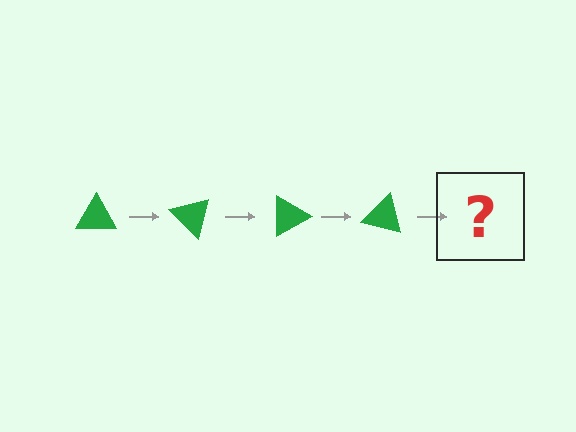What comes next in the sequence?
The next element should be a green triangle rotated 180 degrees.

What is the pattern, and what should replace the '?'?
The pattern is that the triangle rotates 45 degrees each step. The '?' should be a green triangle rotated 180 degrees.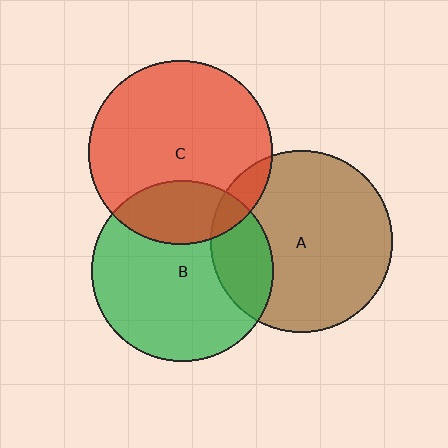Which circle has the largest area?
Circle C (red).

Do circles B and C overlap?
Yes.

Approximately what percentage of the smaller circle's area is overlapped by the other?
Approximately 25%.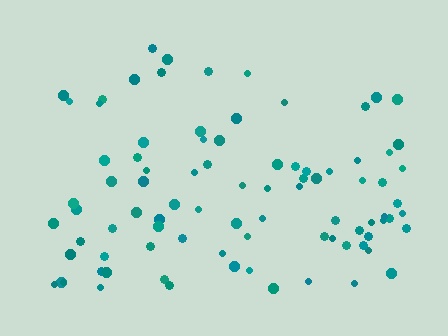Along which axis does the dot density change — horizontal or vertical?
Vertical.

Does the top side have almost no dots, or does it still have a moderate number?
Still a moderate number, just noticeably fewer than the bottom.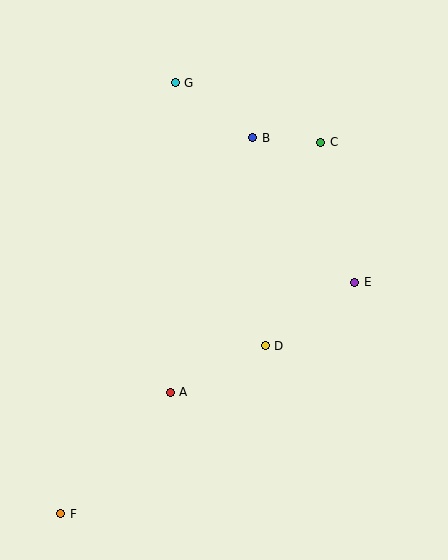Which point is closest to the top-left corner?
Point G is closest to the top-left corner.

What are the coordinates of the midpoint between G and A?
The midpoint between G and A is at (173, 238).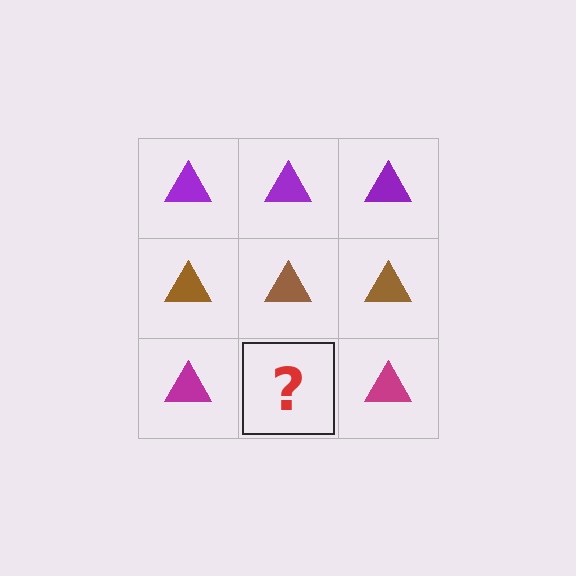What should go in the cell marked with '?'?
The missing cell should contain a magenta triangle.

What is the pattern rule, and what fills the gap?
The rule is that each row has a consistent color. The gap should be filled with a magenta triangle.